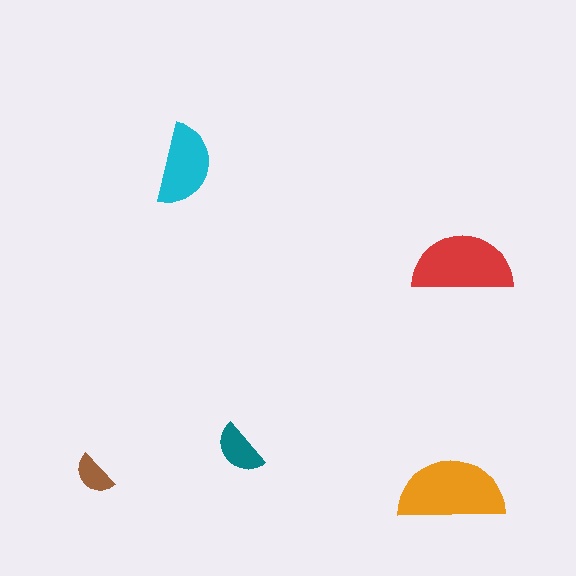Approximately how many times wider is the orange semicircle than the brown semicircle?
About 2.5 times wider.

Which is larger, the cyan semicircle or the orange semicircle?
The orange one.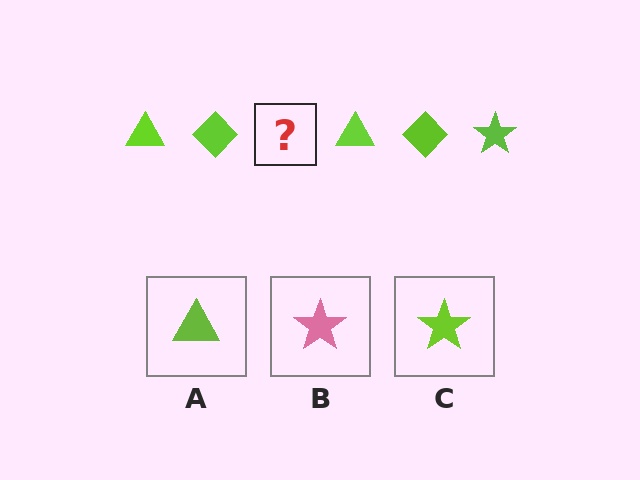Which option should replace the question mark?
Option C.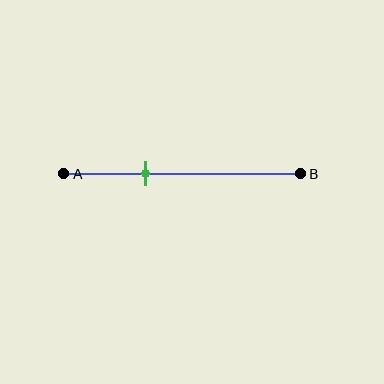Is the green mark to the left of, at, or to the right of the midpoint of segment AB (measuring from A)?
The green mark is to the left of the midpoint of segment AB.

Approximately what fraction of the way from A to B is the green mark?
The green mark is approximately 35% of the way from A to B.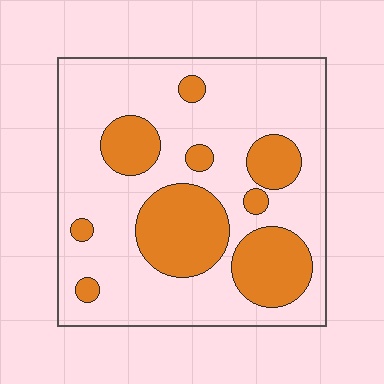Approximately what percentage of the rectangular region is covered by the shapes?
Approximately 30%.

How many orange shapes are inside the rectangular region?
9.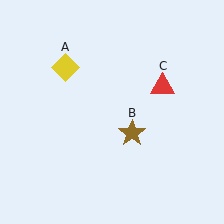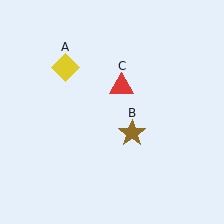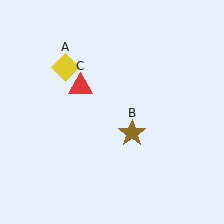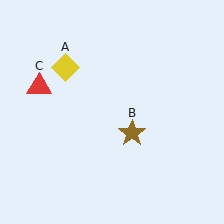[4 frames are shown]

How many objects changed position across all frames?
1 object changed position: red triangle (object C).